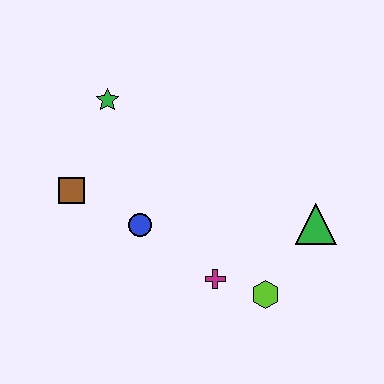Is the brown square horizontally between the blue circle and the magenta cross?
No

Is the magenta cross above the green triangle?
No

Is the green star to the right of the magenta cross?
No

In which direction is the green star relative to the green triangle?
The green star is to the left of the green triangle.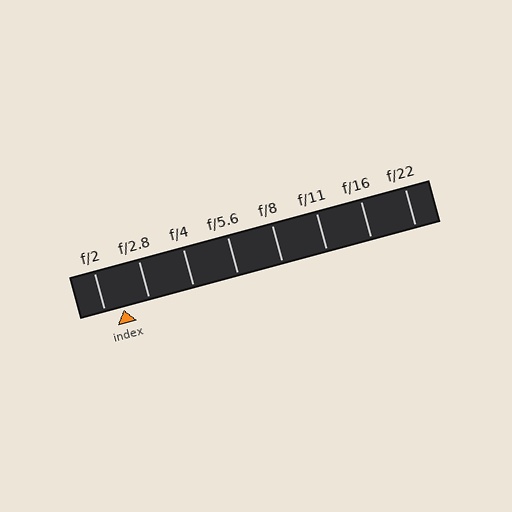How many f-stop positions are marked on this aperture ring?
There are 8 f-stop positions marked.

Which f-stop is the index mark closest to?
The index mark is closest to f/2.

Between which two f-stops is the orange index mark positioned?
The index mark is between f/2 and f/2.8.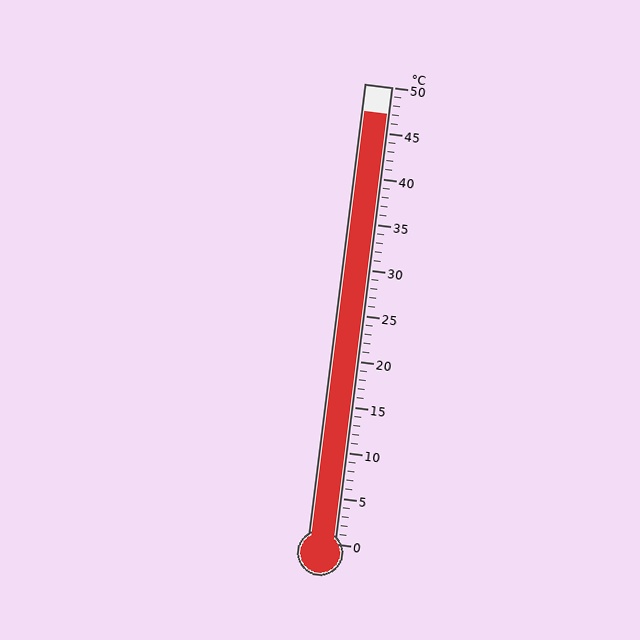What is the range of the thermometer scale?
The thermometer scale ranges from 0°C to 50°C.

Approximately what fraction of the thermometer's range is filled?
The thermometer is filled to approximately 95% of its range.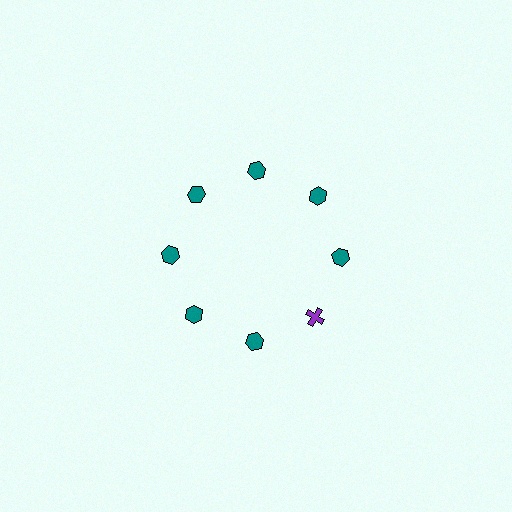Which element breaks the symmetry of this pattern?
The purple cross at roughly the 4 o'clock position breaks the symmetry. All other shapes are teal hexagons.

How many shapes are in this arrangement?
There are 8 shapes arranged in a ring pattern.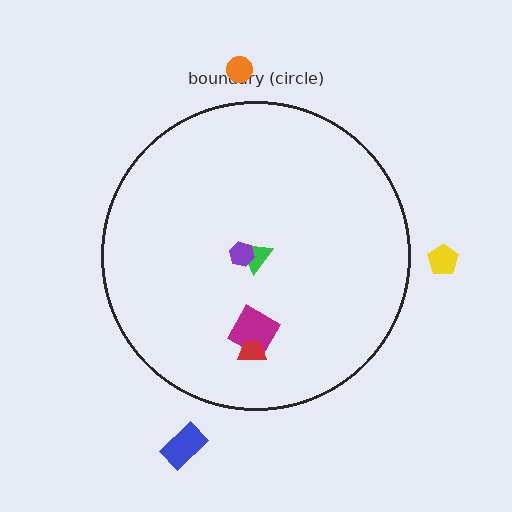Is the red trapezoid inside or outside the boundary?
Inside.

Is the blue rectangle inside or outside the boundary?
Outside.